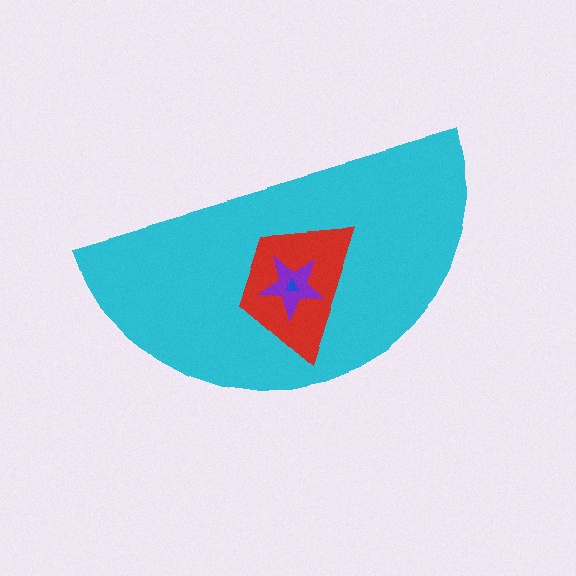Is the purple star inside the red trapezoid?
Yes.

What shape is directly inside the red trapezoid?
The purple star.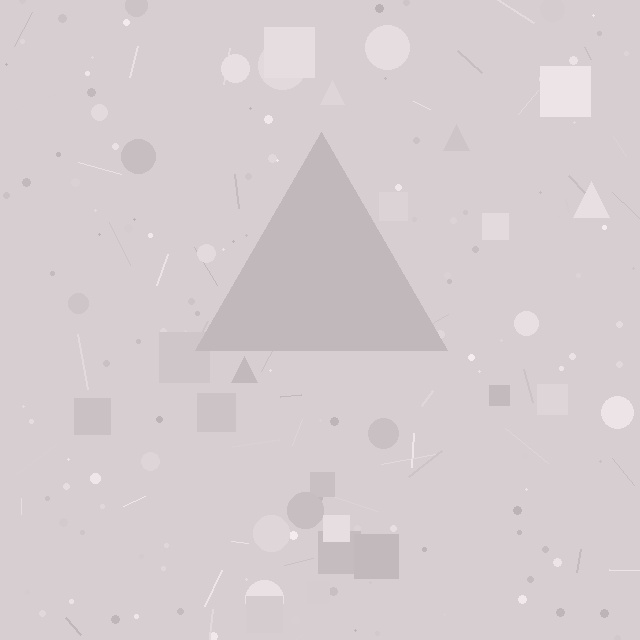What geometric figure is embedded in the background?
A triangle is embedded in the background.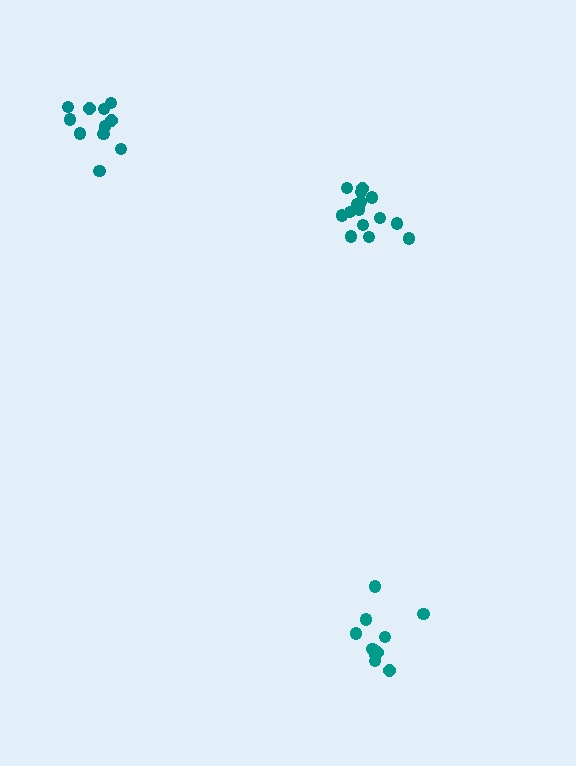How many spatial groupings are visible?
There are 3 spatial groupings.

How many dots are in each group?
Group 1: 15 dots, Group 2: 10 dots, Group 3: 11 dots (36 total).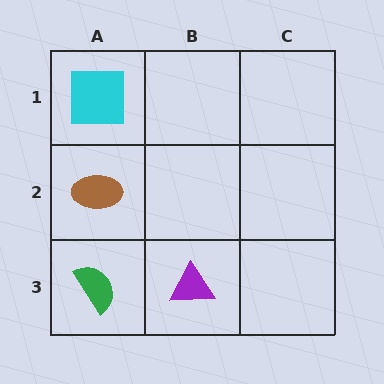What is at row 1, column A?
A cyan square.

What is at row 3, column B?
A purple triangle.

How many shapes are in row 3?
2 shapes.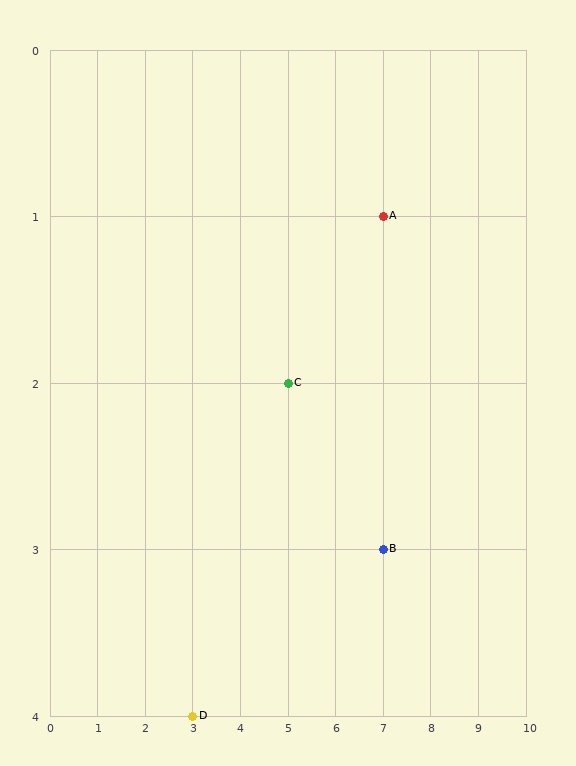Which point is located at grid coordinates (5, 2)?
Point C is at (5, 2).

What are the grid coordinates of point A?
Point A is at grid coordinates (7, 1).